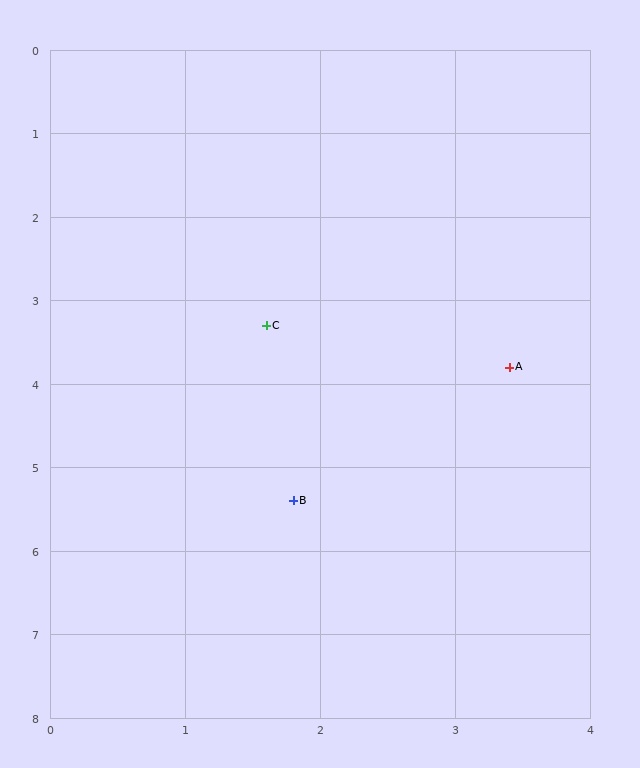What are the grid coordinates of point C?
Point C is at approximately (1.6, 3.3).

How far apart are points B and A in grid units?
Points B and A are about 2.3 grid units apart.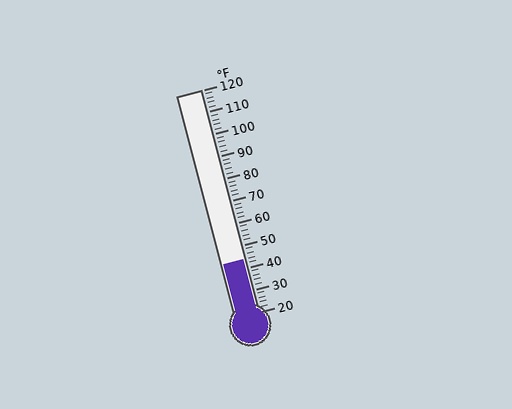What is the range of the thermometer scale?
The thermometer scale ranges from 20°F to 120°F.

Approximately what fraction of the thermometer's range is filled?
The thermometer is filled to approximately 25% of its range.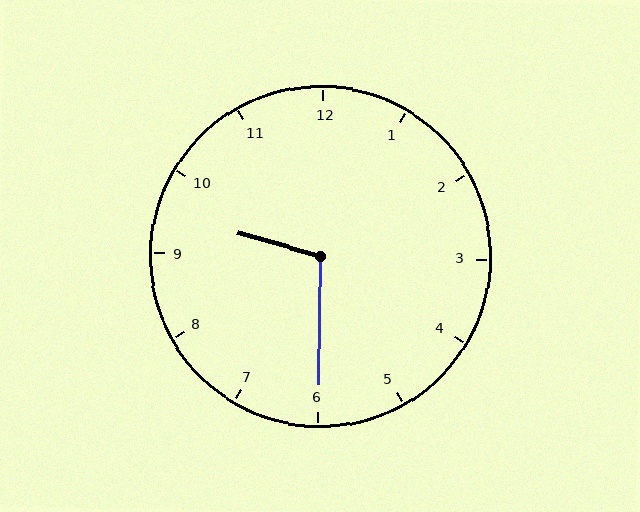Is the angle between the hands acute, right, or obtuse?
It is obtuse.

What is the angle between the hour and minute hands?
Approximately 105 degrees.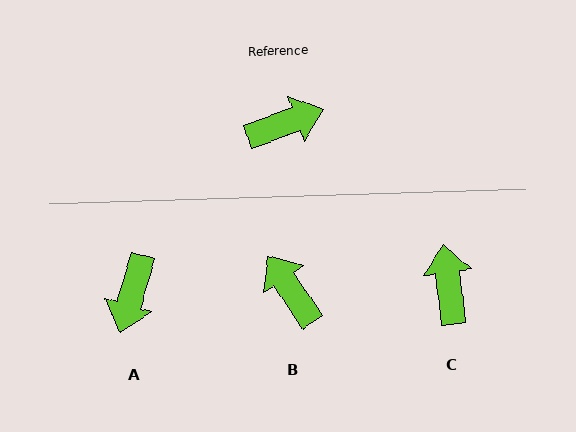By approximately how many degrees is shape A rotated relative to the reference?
Approximately 126 degrees clockwise.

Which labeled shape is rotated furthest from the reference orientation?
A, about 126 degrees away.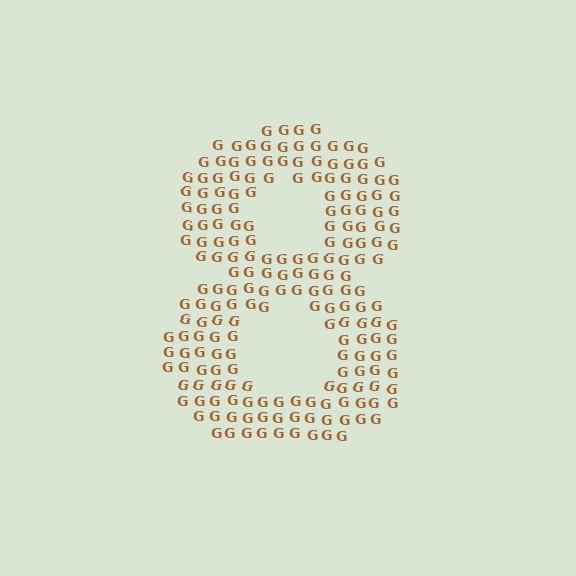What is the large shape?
The large shape is the digit 8.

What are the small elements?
The small elements are letter G's.